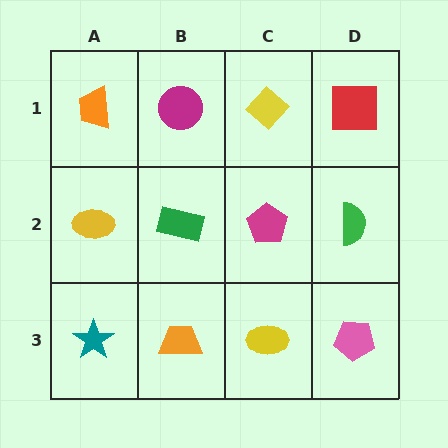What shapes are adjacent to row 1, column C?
A magenta pentagon (row 2, column C), a magenta circle (row 1, column B), a red square (row 1, column D).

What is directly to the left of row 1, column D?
A yellow diamond.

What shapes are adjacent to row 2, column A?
An orange trapezoid (row 1, column A), a teal star (row 3, column A), a green rectangle (row 2, column B).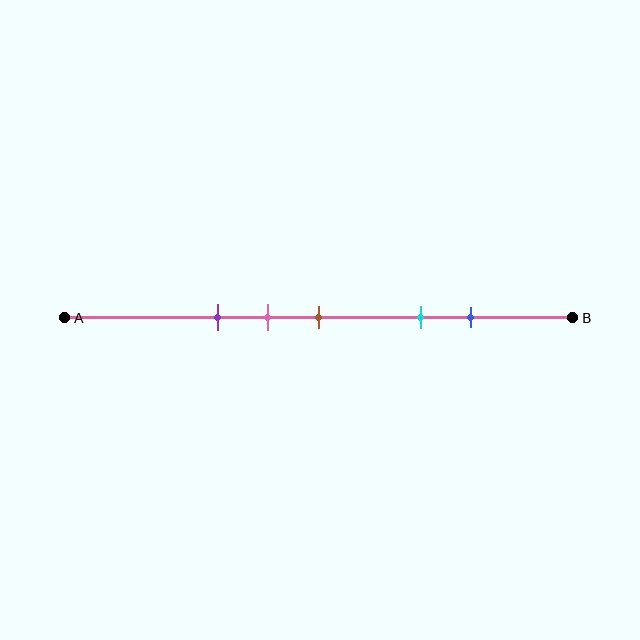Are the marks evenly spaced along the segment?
No, the marks are not evenly spaced.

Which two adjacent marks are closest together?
The pink and brown marks are the closest adjacent pair.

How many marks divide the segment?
There are 5 marks dividing the segment.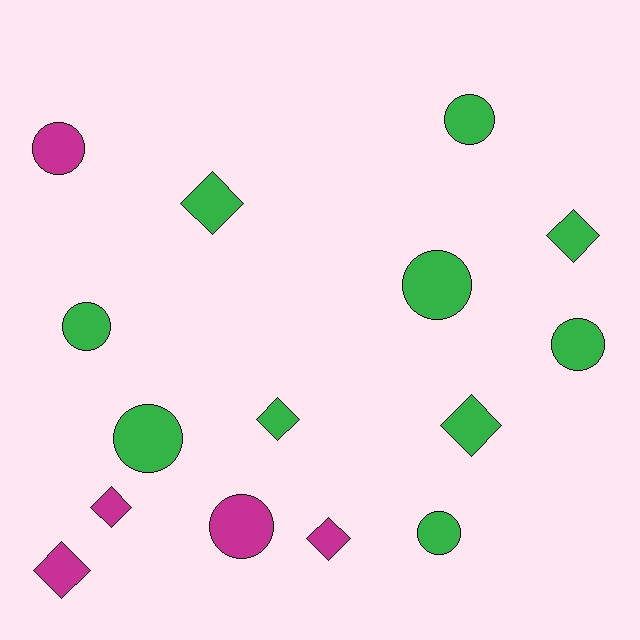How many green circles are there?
There are 6 green circles.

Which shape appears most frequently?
Circle, with 8 objects.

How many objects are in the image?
There are 15 objects.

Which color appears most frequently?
Green, with 10 objects.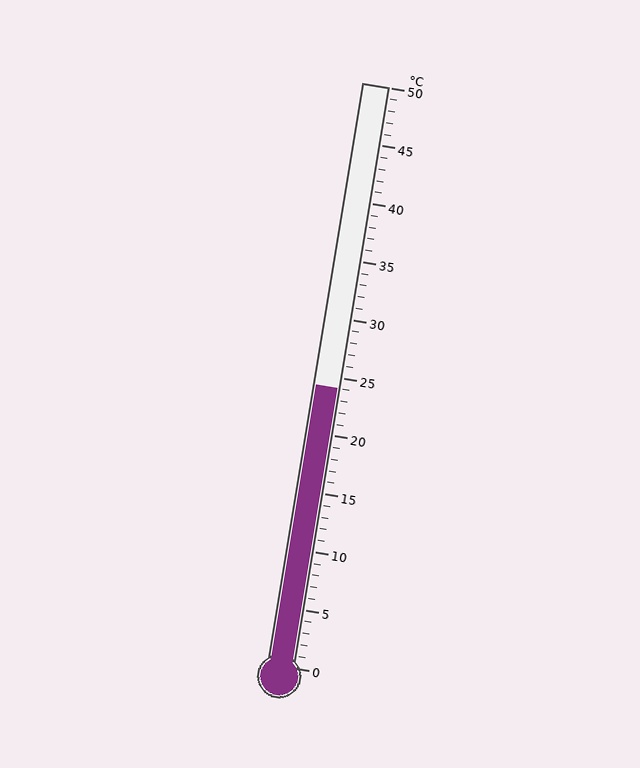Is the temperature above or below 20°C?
The temperature is above 20°C.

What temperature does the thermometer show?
The thermometer shows approximately 24°C.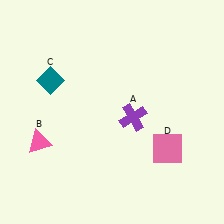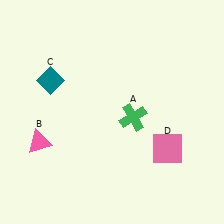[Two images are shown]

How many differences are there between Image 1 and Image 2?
There is 1 difference between the two images.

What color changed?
The cross (A) changed from purple in Image 1 to green in Image 2.